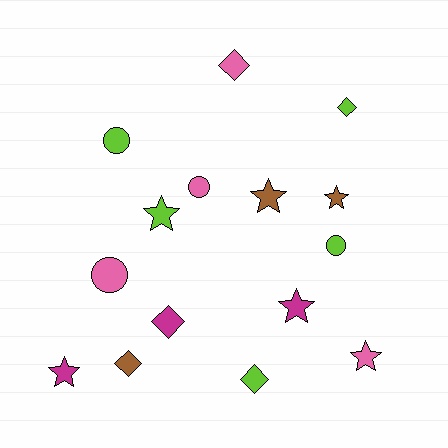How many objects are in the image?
There are 15 objects.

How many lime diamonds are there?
There are 2 lime diamonds.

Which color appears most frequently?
Lime, with 5 objects.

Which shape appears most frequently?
Star, with 6 objects.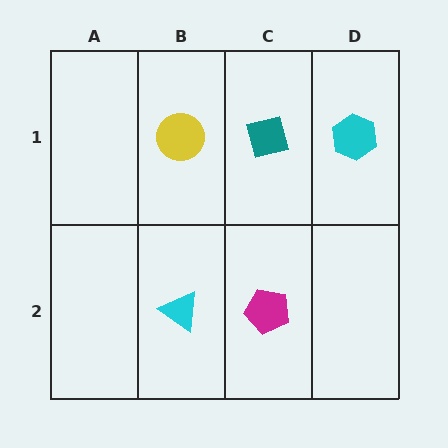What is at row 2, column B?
A cyan triangle.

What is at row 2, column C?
A magenta pentagon.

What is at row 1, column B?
A yellow circle.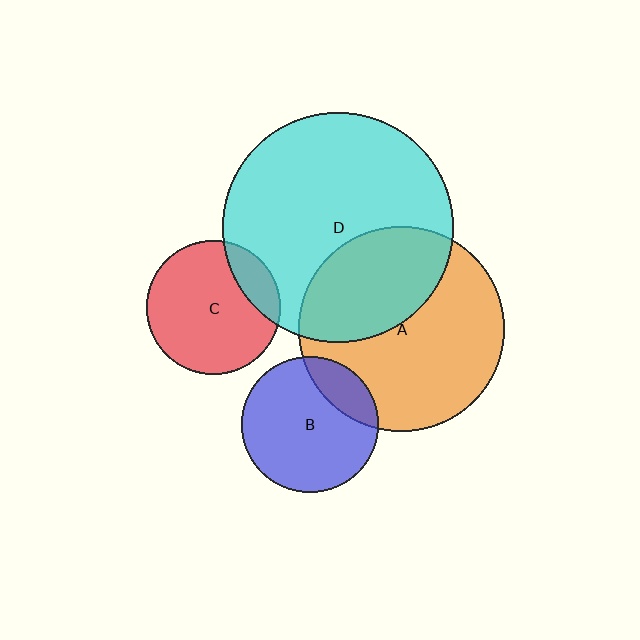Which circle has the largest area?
Circle D (cyan).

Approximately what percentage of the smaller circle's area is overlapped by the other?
Approximately 40%.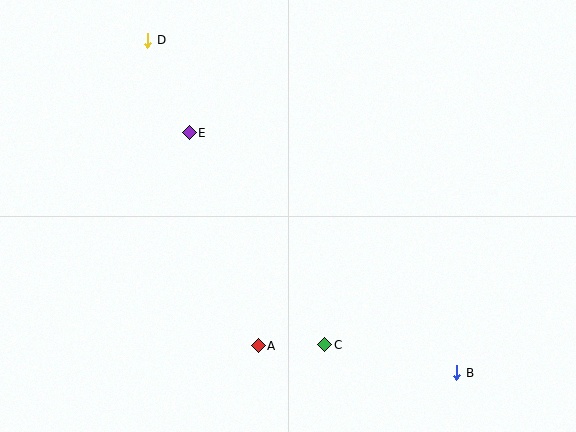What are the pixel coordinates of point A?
Point A is at (258, 346).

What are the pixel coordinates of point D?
Point D is at (148, 40).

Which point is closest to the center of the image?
Point E at (189, 133) is closest to the center.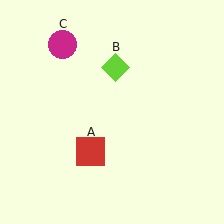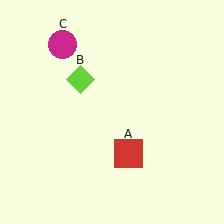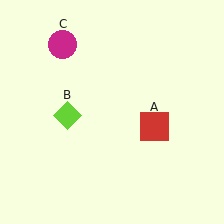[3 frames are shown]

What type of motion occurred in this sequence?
The red square (object A), lime diamond (object B) rotated counterclockwise around the center of the scene.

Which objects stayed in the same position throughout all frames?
Magenta circle (object C) remained stationary.